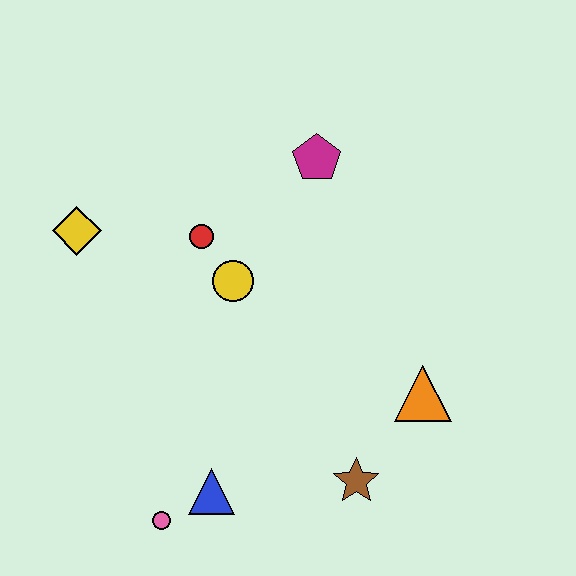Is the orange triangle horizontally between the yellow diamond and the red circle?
No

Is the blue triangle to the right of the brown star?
No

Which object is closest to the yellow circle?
The red circle is closest to the yellow circle.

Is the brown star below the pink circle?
No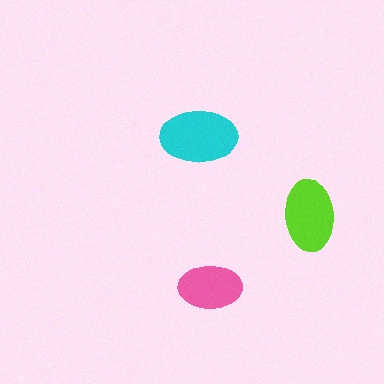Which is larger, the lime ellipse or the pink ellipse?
The lime one.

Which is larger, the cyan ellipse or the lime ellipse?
The cyan one.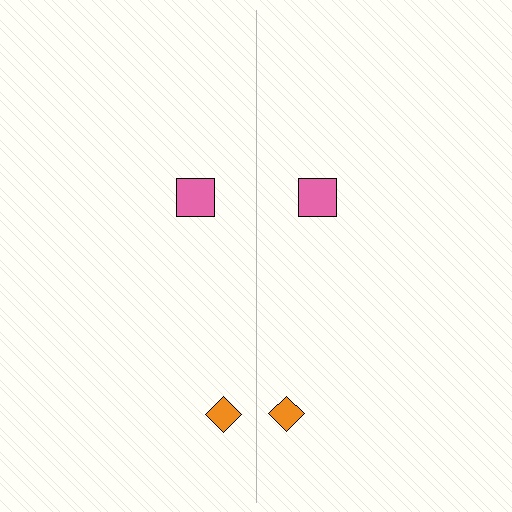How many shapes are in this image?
There are 4 shapes in this image.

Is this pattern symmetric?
Yes, this pattern has bilateral (reflection) symmetry.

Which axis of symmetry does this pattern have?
The pattern has a vertical axis of symmetry running through the center of the image.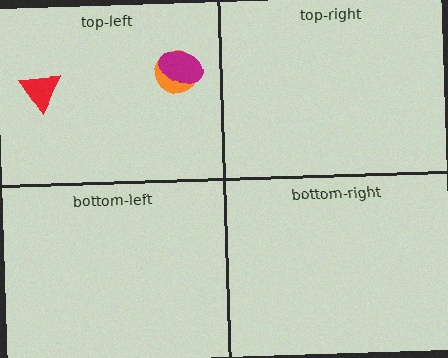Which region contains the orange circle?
The top-left region.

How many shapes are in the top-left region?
3.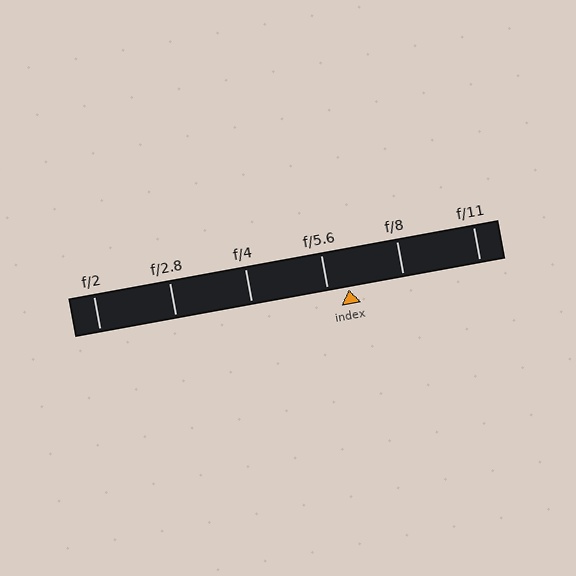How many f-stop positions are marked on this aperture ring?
There are 6 f-stop positions marked.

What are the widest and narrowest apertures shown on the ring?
The widest aperture shown is f/2 and the narrowest is f/11.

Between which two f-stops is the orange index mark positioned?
The index mark is between f/5.6 and f/8.